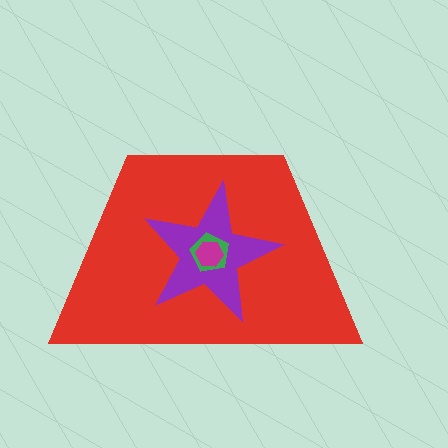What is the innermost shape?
The magenta hexagon.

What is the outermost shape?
The red trapezoid.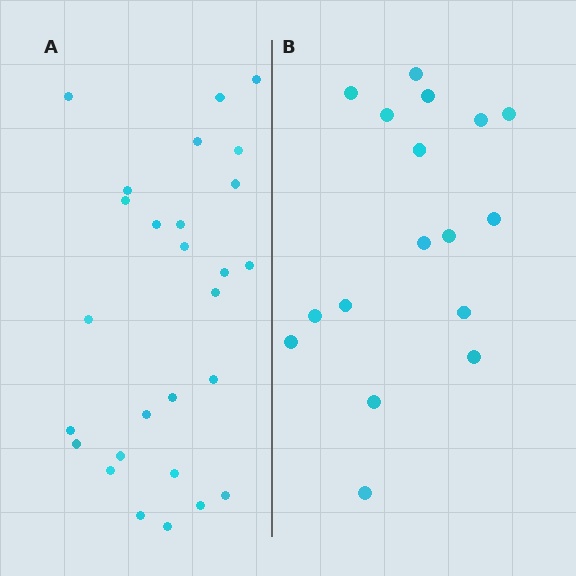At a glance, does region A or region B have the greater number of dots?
Region A (the left region) has more dots.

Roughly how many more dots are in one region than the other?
Region A has roughly 10 or so more dots than region B.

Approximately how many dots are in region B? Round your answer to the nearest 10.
About 20 dots. (The exact count is 17, which rounds to 20.)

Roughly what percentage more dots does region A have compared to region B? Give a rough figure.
About 60% more.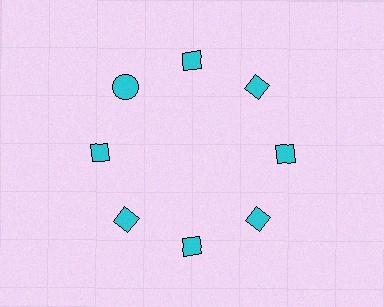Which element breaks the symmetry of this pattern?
The cyan circle at roughly the 10 o'clock position breaks the symmetry. All other shapes are cyan diamonds.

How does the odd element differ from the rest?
It has a different shape: circle instead of diamond.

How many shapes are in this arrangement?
There are 8 shapes arranged in a ring pattern.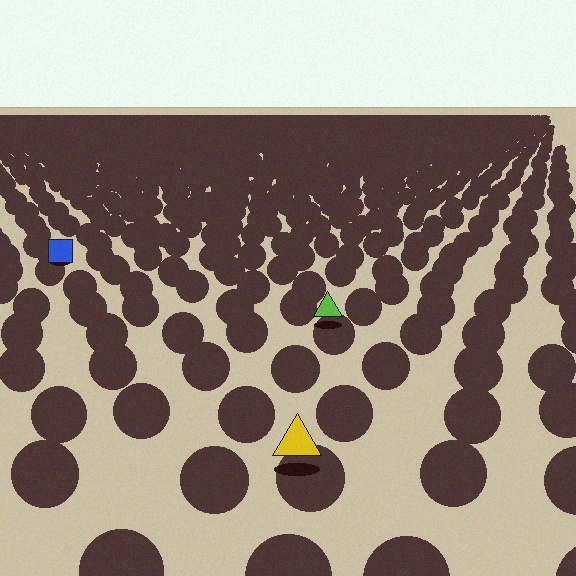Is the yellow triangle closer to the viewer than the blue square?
Yes. The yellow triangle is closer — you can tell from the texture gradient: the ground texture is coarser near it.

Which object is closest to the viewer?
The yellow triangle is closest. The texture marks near it are larger and more spread out.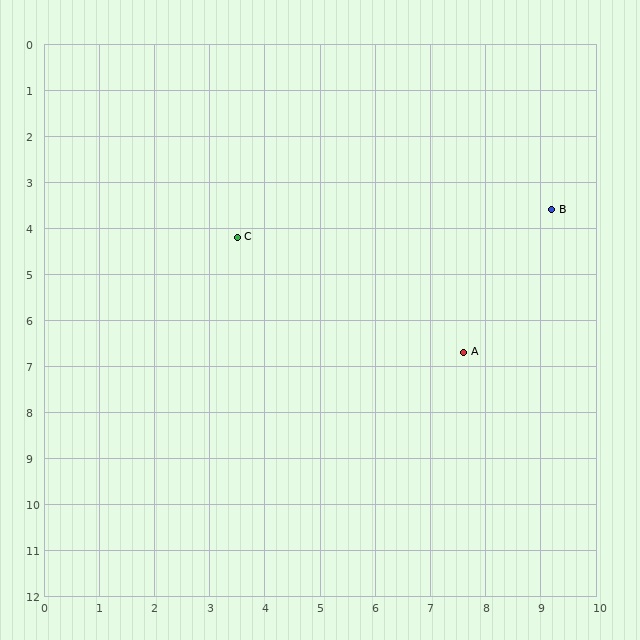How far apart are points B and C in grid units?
Points B and C are about 5.7 grid units apart.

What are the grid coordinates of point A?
Point A is at approximately (7.6, 6.7).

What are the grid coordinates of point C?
Point C is at approximately (3.5, 4.2).